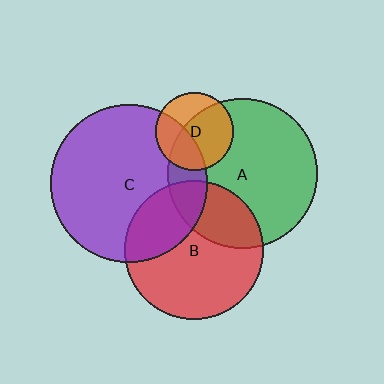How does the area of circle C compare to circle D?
Approximately 4.2 times.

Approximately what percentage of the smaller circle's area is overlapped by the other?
Approximately 35%.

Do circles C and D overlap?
Yes.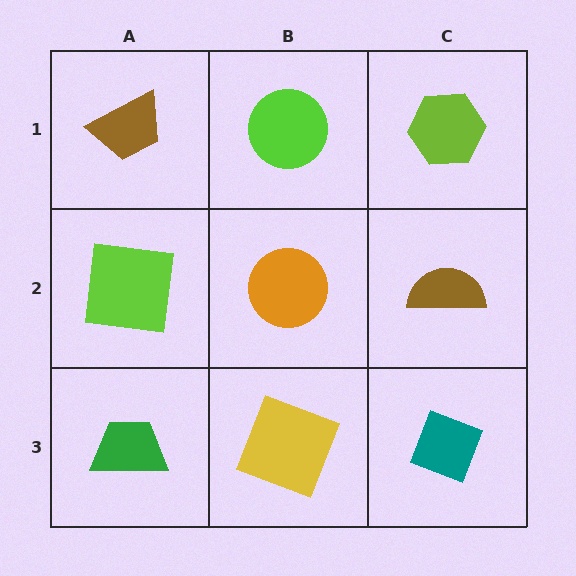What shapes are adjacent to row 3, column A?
A lime square (row 2, column A), a yellow square (row 3, column B).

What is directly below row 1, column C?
A brown semicircle.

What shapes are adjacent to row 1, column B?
An orange circle (row 2, column B), a brown trapezoid (row 1, column A), a lime hexagon (row 1, column C).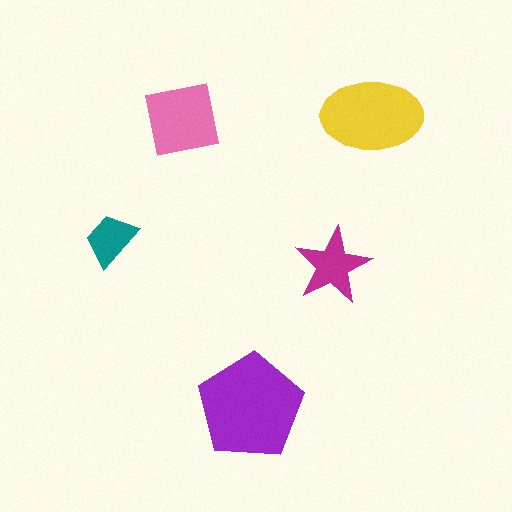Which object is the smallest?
The teal trapezoid.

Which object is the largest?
The purple pentagon.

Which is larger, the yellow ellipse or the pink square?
The yellow ellipse.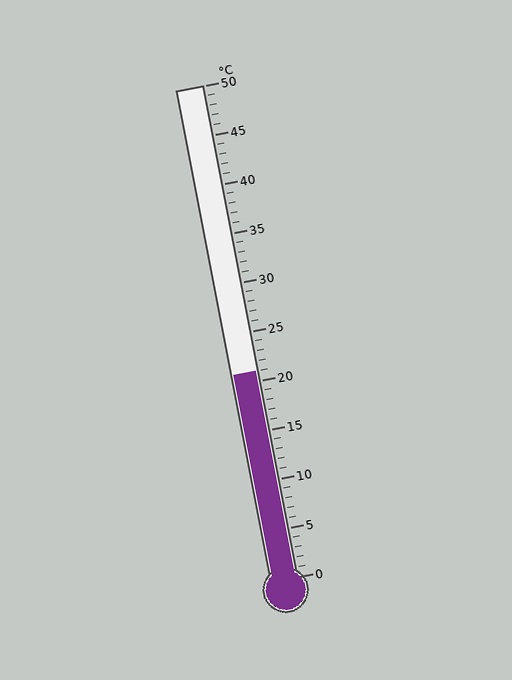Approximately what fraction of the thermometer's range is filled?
The thermometer is filled to approximately 40% of its range.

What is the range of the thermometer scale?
The thermometer scale ranges from 0°C to 50°C.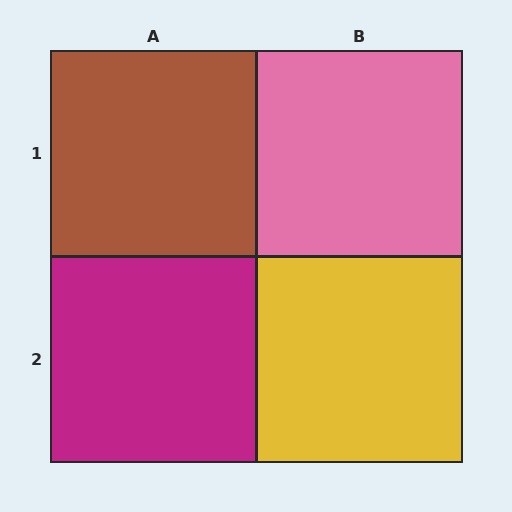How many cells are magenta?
1 cell is magenta.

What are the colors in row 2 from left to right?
Magenta, yellow.